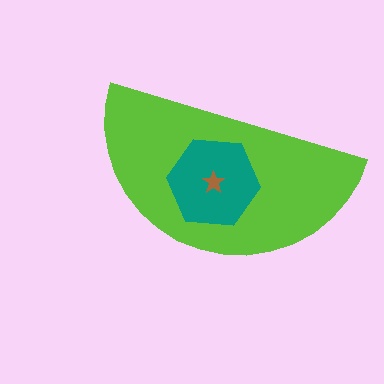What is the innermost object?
The brown star.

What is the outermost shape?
The lime semicircle.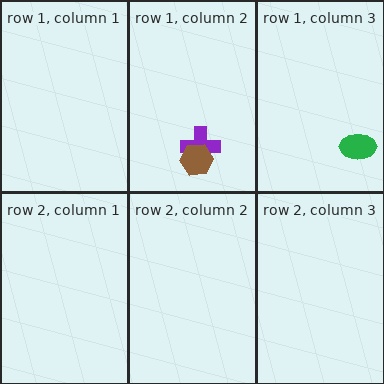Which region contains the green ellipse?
The row 1, column 3 region.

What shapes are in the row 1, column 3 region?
The green ellipse.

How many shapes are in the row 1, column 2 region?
2.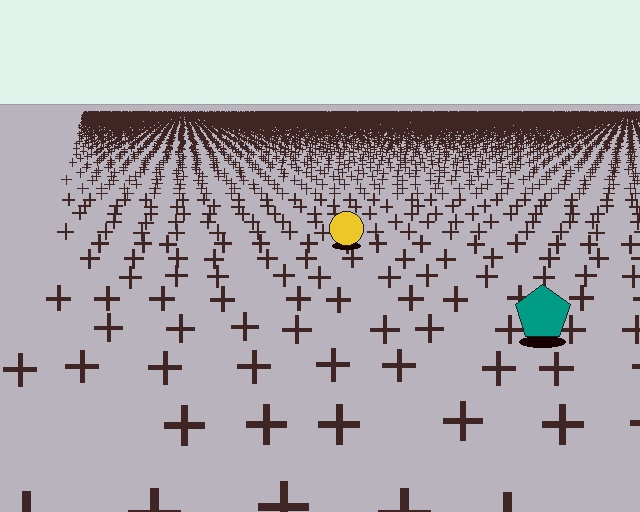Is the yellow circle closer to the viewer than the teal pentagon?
No. The teal pentagon is closer — you can tell from the texture gradient: the ground texture is coarser near it.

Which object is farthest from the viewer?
The yellow circle is farthest from the viewer. It appears smaller and the ground texture around it is denser.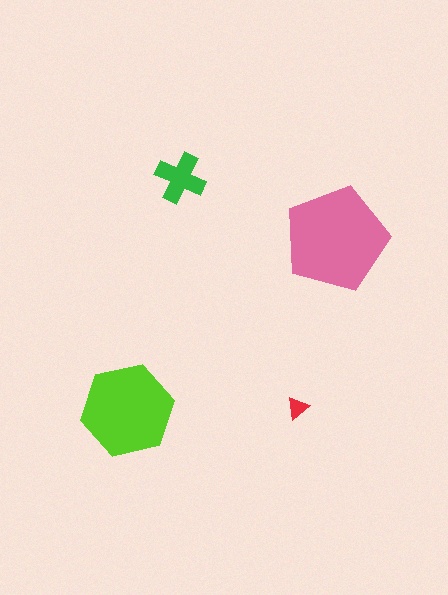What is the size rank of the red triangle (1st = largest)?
4th.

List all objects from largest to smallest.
The pink pentagon, the lime hexagon, the green cross, the red triangle.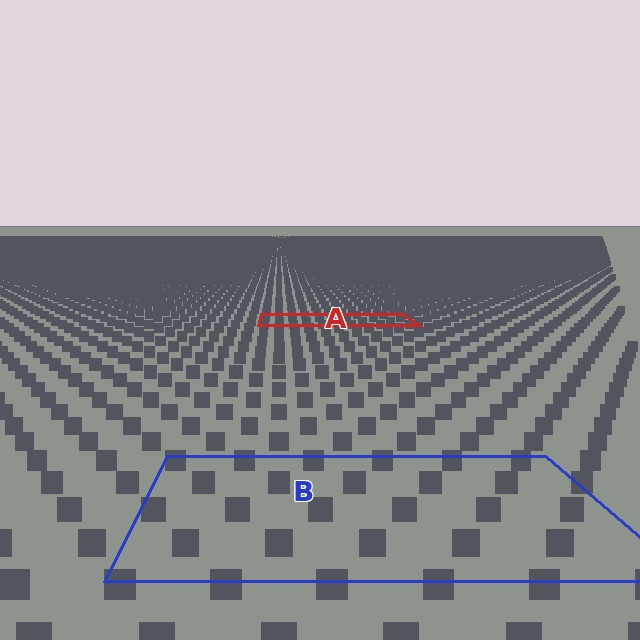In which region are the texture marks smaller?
The texture marks are smaller in region A, because it is farther away.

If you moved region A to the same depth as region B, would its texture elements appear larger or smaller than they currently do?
They would appear larger. At a closer depth, the same texture elements are projected at a bigger on-screen size.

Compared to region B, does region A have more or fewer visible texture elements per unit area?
Region A has more texture elements per unit area — they are packed more densely because it is farther away.